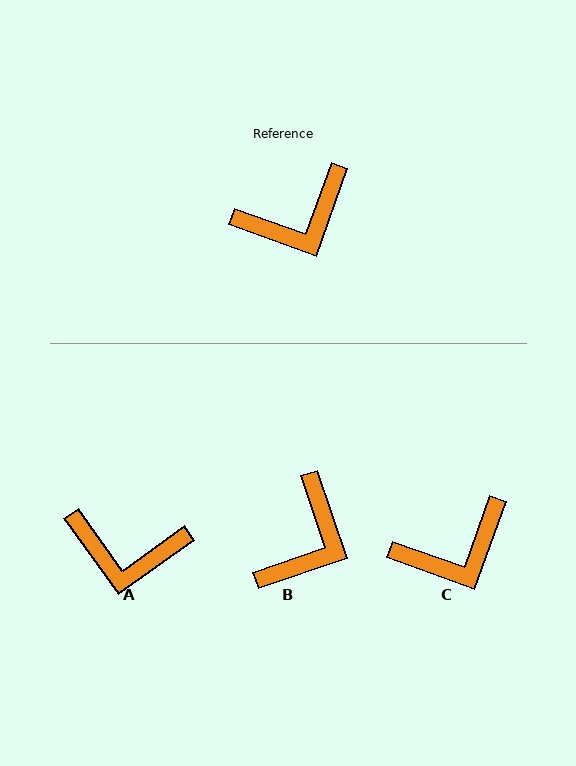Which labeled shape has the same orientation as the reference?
C.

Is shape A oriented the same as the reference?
No, it is off by about 35 degrees.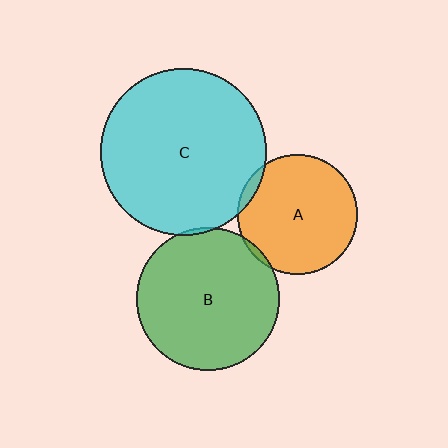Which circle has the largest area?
Circle C (cyan).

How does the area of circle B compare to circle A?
Approximately 1.4 times.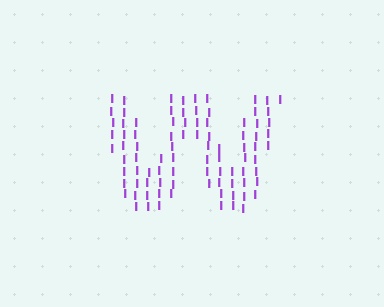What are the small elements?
The small elements are letter I's.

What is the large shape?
The large shape is the letter W.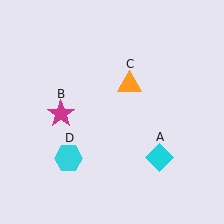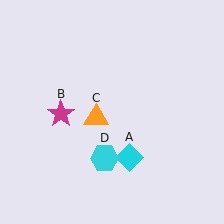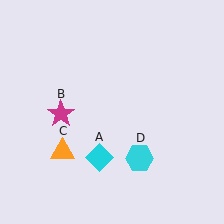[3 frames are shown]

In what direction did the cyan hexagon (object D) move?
The cyan hexagon (object D) moved right.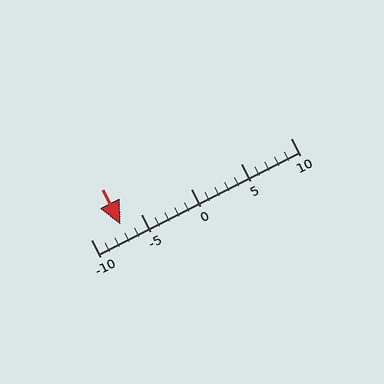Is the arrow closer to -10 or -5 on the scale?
The arrow is closer to -5.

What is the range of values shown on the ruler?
The ruler shows values from -10 to 10.